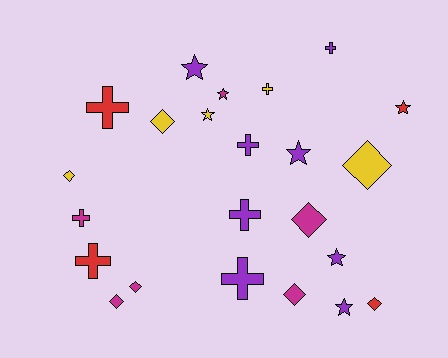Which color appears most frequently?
Purple, with 8 objects.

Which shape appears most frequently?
Cross, with 8 objects.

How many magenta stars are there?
There is 1 magenta star.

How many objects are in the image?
There are 23 objects.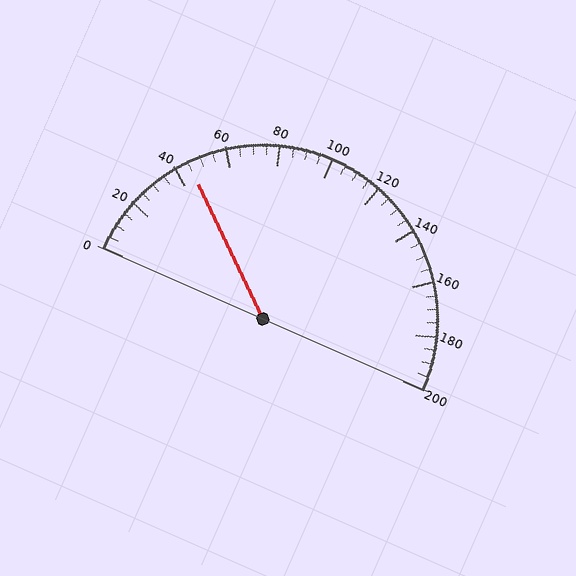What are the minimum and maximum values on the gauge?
The gauge ranges from 0 to 200.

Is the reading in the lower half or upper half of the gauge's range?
The reading is in the lower half of the range (0 to 200).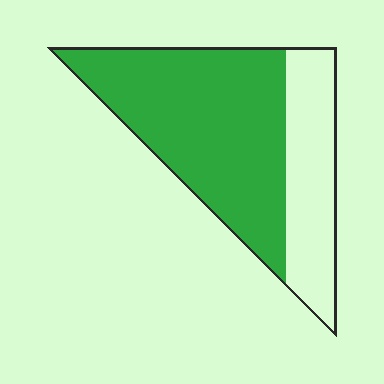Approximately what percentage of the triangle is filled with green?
Approximately 70%.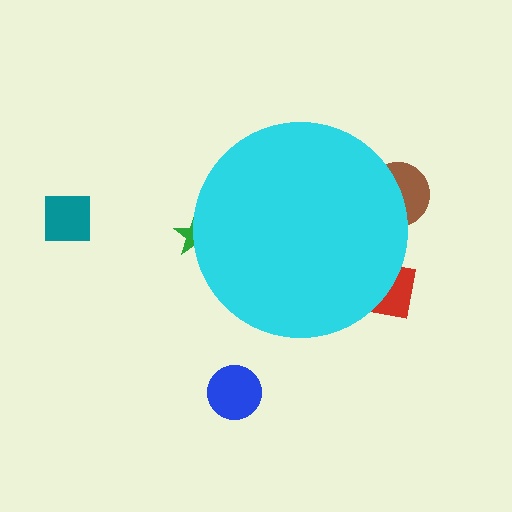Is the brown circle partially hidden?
Yes, the brown circle is partially hidden behind the cyan circle.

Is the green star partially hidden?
Yes, the green star is partially hidden behind the cyan circle.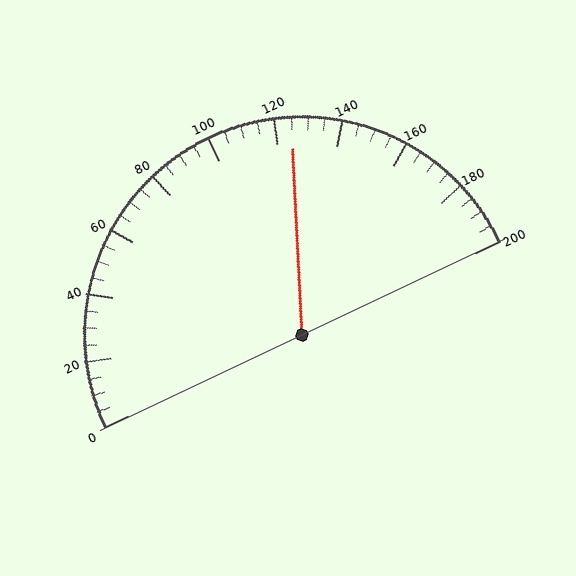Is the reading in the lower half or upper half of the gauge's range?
The reading is in the upper half of the range (0 to 200).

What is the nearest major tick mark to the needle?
The nearest major tick mark is 120.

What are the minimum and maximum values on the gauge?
The gauge ranges from 0 to 200.